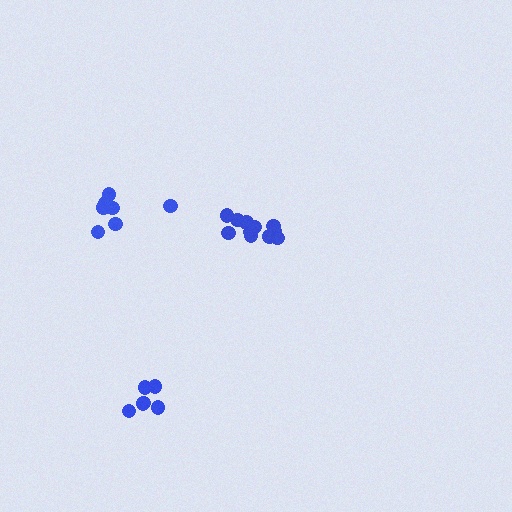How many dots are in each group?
Group 1: 6 dots, Group 2: 7 dots, Group 3: 11 dots (24 total).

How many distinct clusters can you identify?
There are 3 distinct clusters.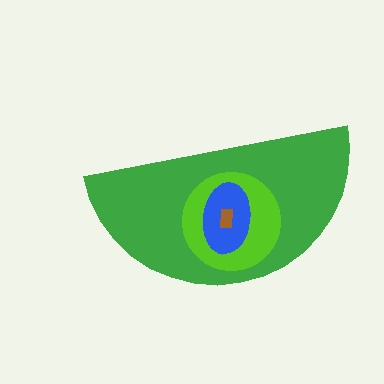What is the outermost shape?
The green semicircle.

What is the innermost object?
The brown rectangle.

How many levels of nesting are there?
4.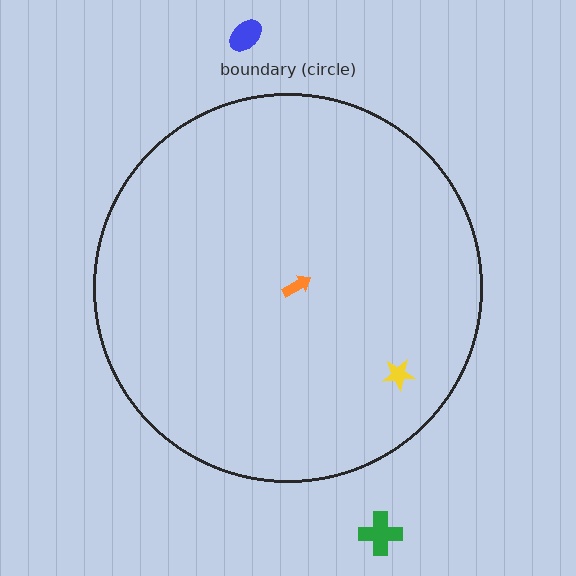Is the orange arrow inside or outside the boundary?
Inside.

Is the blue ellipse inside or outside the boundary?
Outside.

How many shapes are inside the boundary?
2 inside, 2 outside.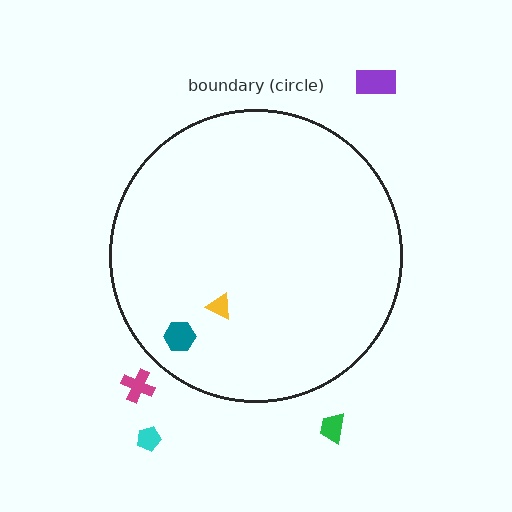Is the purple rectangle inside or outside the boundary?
Outside.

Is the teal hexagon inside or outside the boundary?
Inside.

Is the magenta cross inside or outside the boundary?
Outside.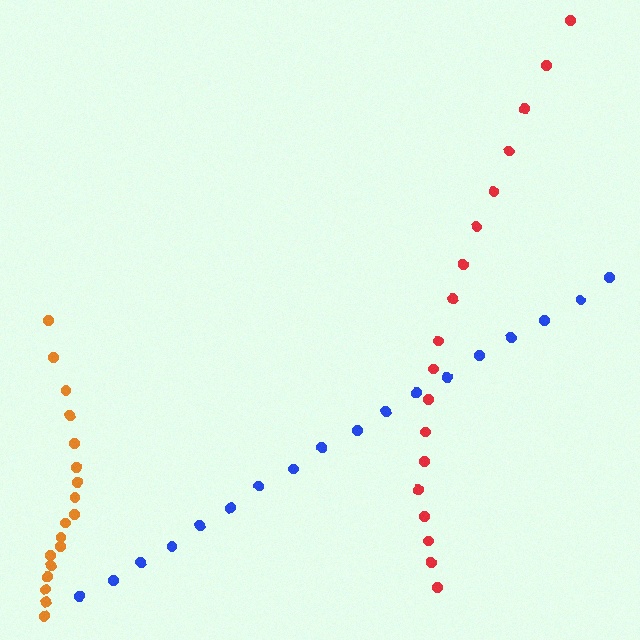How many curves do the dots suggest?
There are 3 distinct paths.